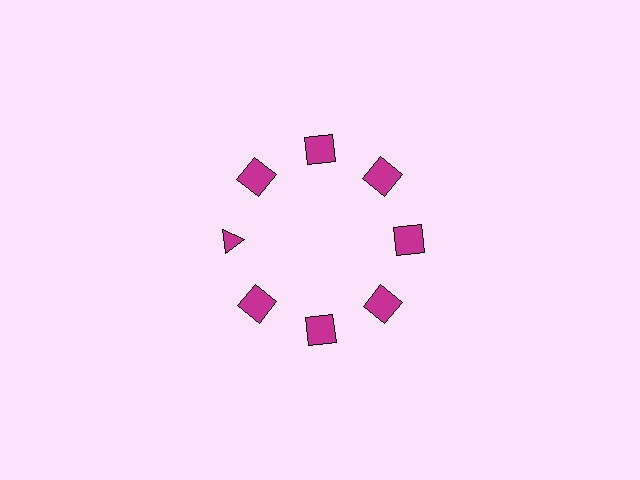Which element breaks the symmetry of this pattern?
The magenta triangle at roughly the 9 o'clock position breaks the symmetry. All other shapes are magenta squares.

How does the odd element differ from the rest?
It has a different shape: triangle instead of square.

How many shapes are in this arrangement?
There are 8 shapes arranged in a ring pattern.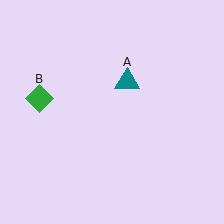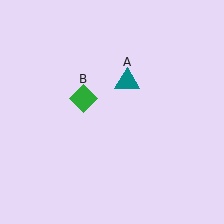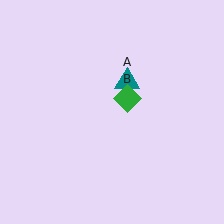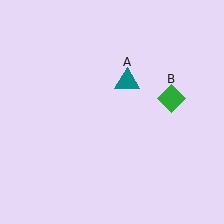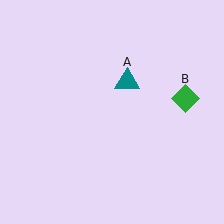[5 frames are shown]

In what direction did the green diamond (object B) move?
The green diamond (object B) moved right.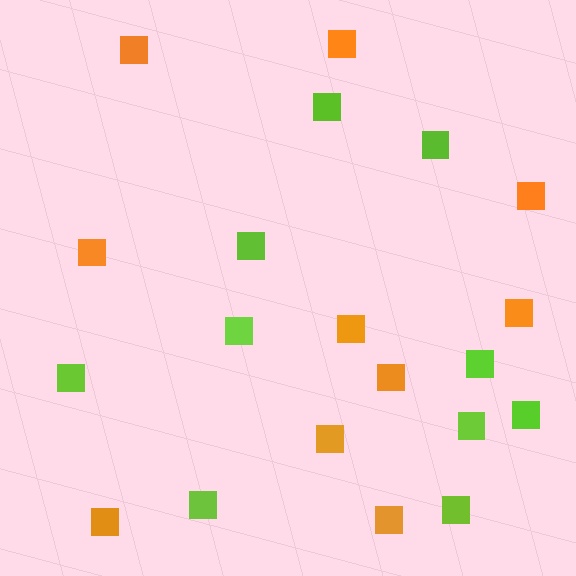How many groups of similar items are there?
There are 2 groups: one group of lime squares (10) and one group of orange squares (10).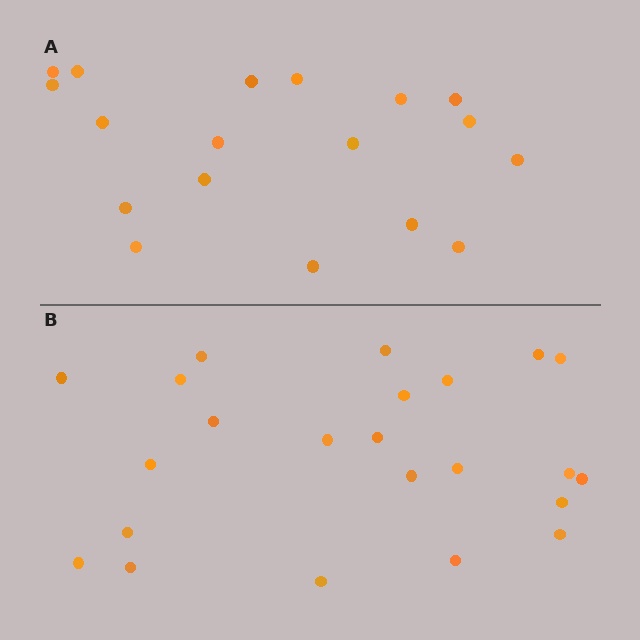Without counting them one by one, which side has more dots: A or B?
Region B (the bottom region) has more dots.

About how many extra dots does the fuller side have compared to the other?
Region B has about 5 more dots than region A.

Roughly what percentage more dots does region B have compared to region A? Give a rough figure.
About 30% more.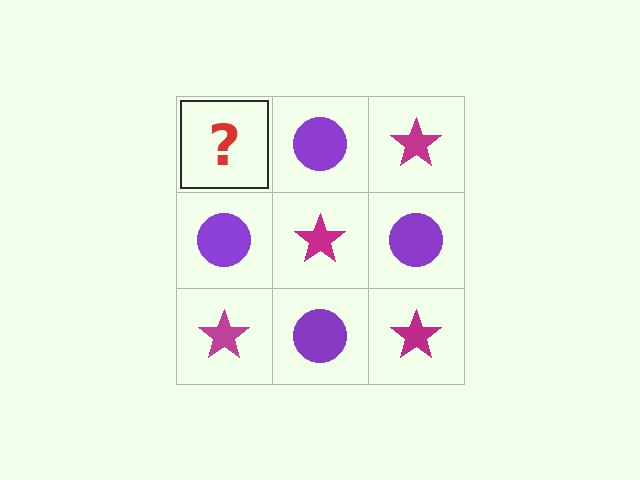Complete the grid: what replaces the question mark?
The question mark should be replaced with a magenta star.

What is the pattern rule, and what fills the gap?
The rule is that it alternates magenta star and purple circle in a checkerboard pattern. The gap should be filled with a magenta star.